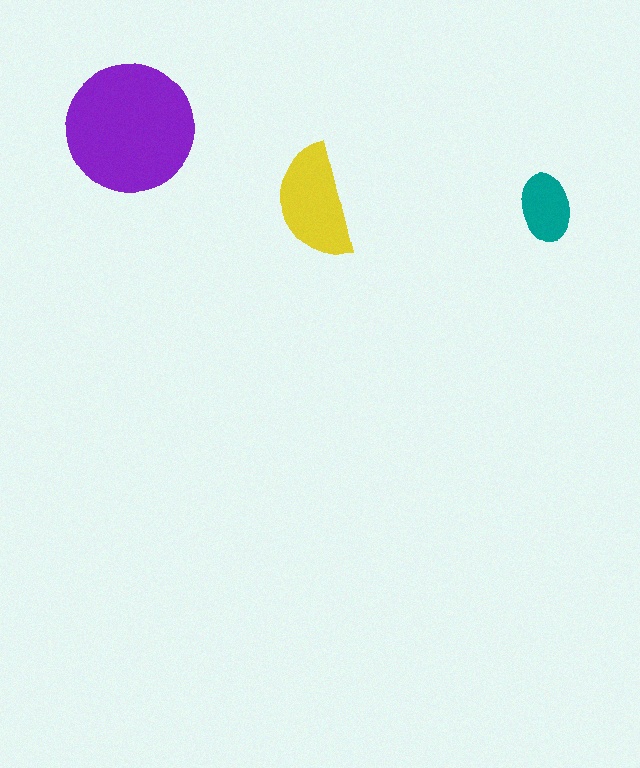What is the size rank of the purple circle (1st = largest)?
1st.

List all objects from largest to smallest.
The purple circle, the yellow semicircle, the teal ellipse.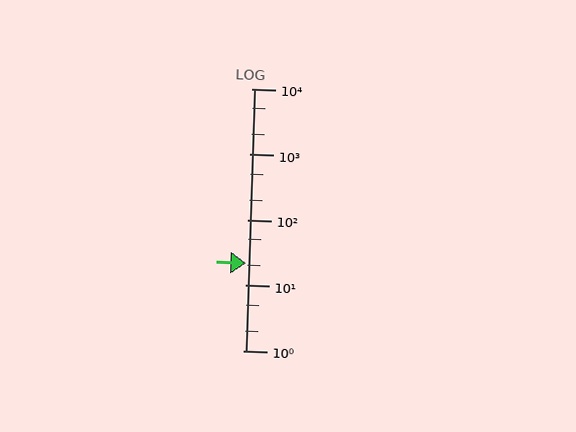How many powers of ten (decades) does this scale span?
The scale spans 4 decades, from 1 to 10000.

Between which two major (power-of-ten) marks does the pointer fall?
The pointer is between 10 and 100.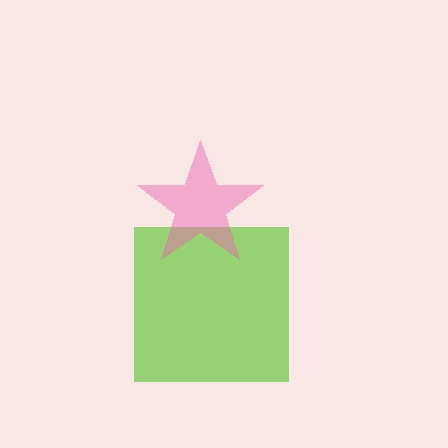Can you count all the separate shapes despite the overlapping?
Yes, there are 2 separate shapes.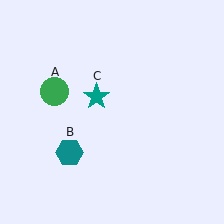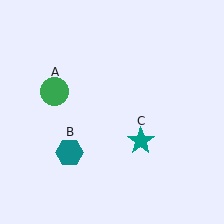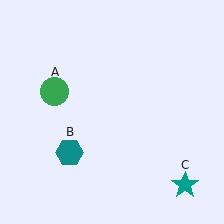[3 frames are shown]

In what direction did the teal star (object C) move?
The teal star (object C) moved down and to the right.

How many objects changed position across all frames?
1 object changed position: teal star (object C).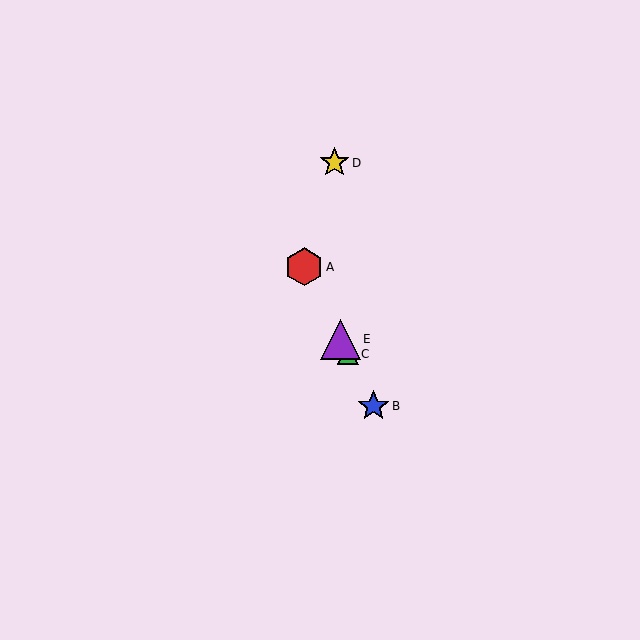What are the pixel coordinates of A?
Object A is at (304, 267).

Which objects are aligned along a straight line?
Objects A, B, C, E are aligned along a straight line.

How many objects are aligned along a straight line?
4 objects (A, B, C, E) are aligned along a straight line.